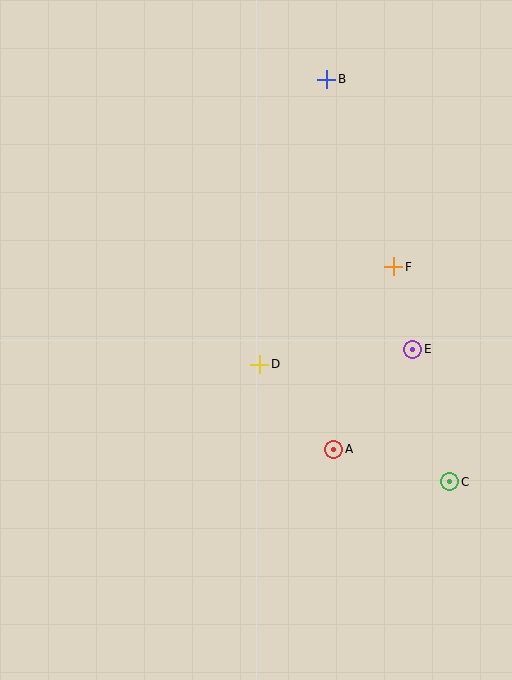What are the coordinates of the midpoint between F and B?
The midpoint between F and B is at (360, 173).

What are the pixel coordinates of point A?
Point A is at (334, 449).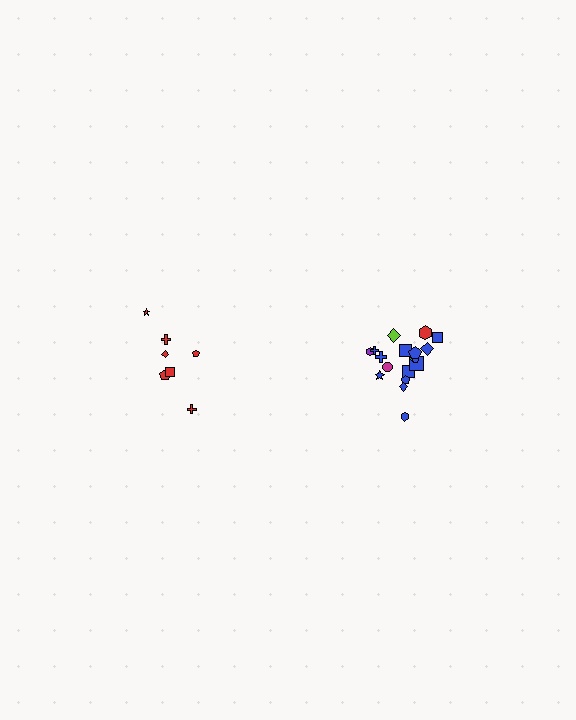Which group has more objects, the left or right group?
The right group.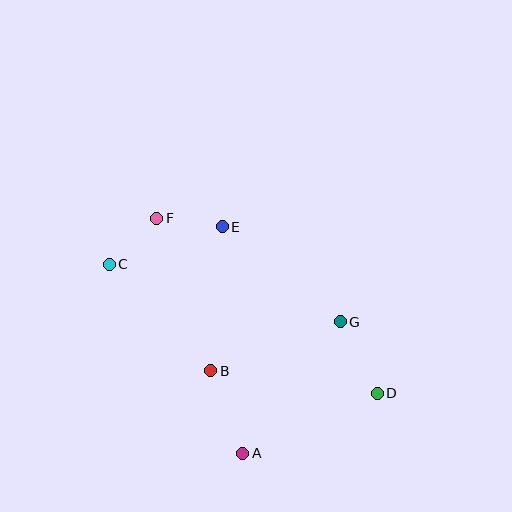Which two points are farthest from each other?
Points C and D are farthest from each other.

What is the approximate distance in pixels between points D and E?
The distance between D and E is approximately 228 pixels.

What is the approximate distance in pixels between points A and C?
The distance between A and C is approximately 232 pixels.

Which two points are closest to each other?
Points E and F are closest to each other.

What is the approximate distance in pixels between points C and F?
The distance between C and F is approximately 66 pixels.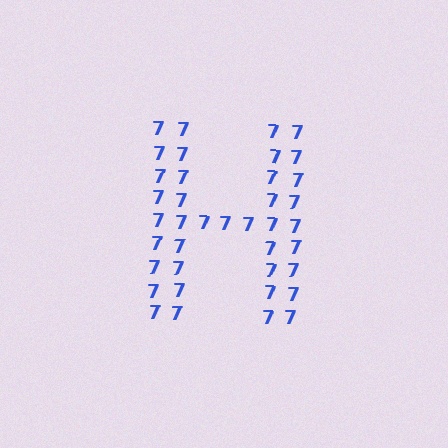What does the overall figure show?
The overall figure shows the letter H.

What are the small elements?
The small elements are digit 7's.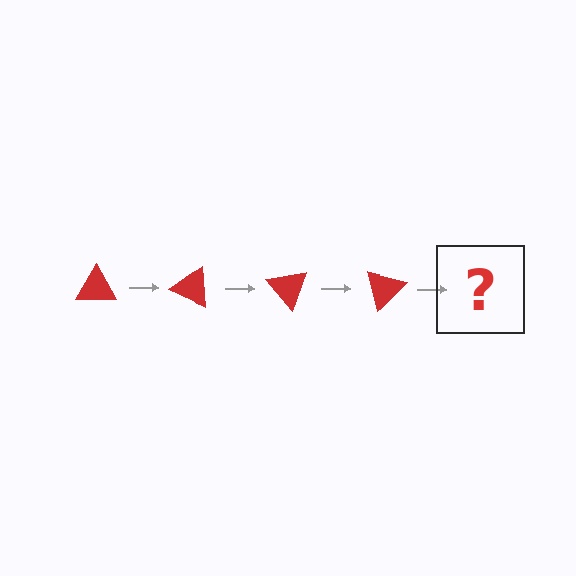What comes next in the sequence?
The next element should be a red triangle rotated 100 degrees.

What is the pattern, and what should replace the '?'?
The pattern is that the triangle rotates 25 degrees each step. The '?' should be a red triangle rotated 100 degrees.